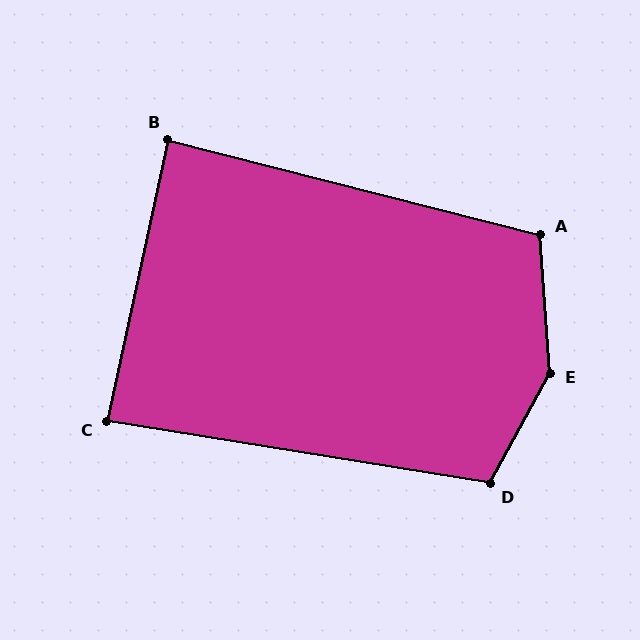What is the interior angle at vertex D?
Approximately 109 degrees (obtuse).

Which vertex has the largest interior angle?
E, at approximately 148 degrees.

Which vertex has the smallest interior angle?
C, at approximately 87 degrees.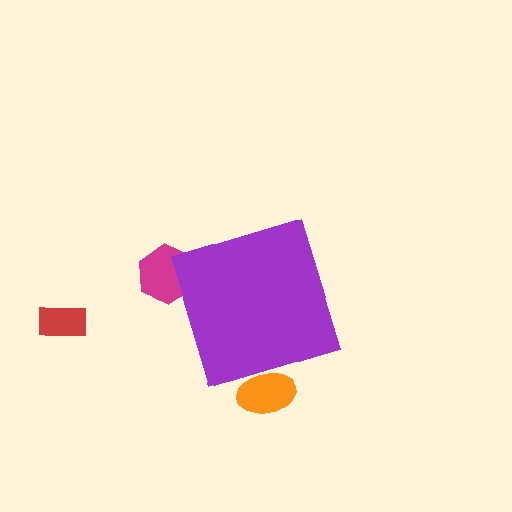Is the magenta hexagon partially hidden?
Yes, the magenta hexagon is partially hidden behind the purple diamond.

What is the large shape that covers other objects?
A purple diamond.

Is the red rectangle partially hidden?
No, the red rectangle is fully visible.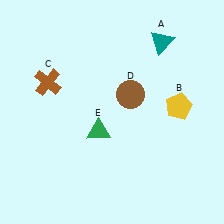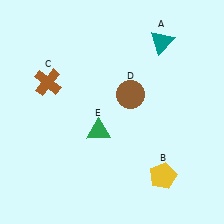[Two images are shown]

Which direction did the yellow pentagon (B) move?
The yellow pentagon (B) moved down.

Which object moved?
The yellow pentagon (B) moved down.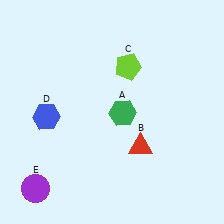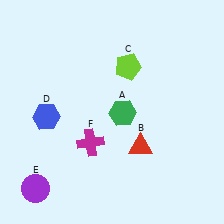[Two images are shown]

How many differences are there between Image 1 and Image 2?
There is 1 difference between the two images.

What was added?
A magenta cross (F) was added in Image 2.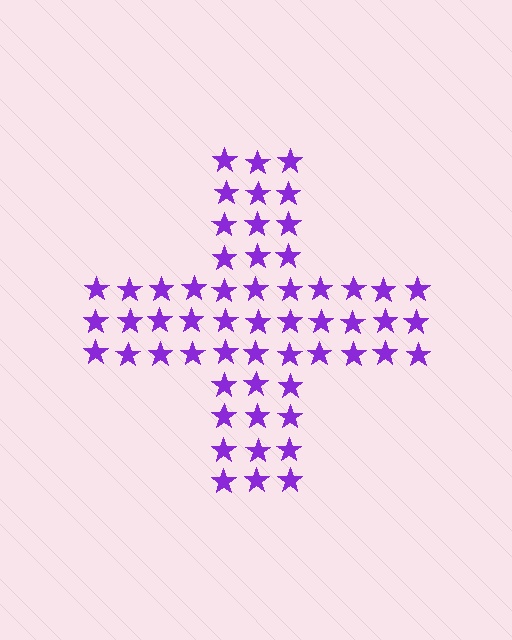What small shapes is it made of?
It is made of small stars.